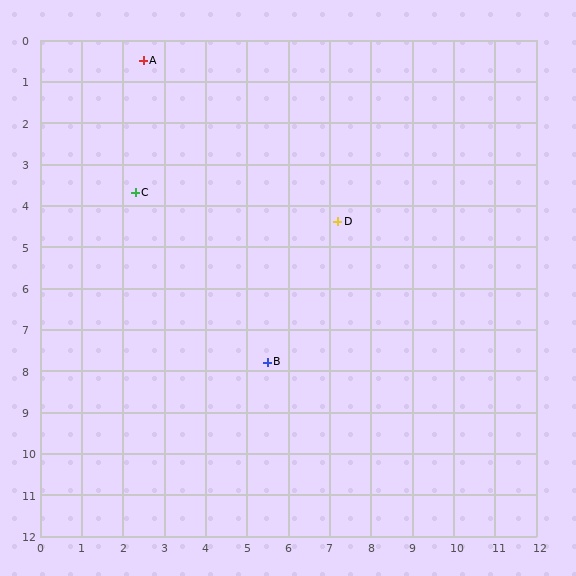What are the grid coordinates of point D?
Point D is at approximately (7.2, 4.4).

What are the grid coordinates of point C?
Point C is at approximately (2.3, 3.7).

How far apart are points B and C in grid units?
Points B and C are about 5.2 grid units apart.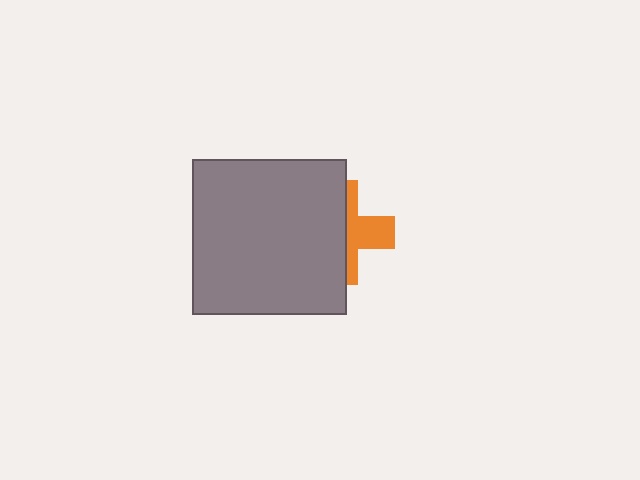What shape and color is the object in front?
The object in front is a gray square.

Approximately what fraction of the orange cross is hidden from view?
Roughly 60% of the orange cross is hidden behind the gray square.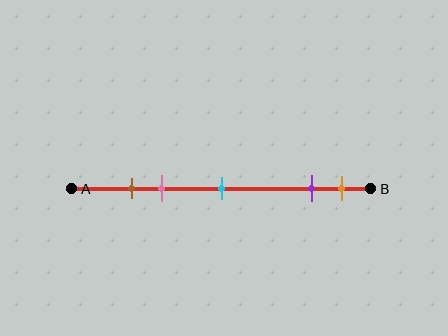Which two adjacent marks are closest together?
The brown and pink marks are the closest adjacent pair.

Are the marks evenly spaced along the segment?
No, the marks are not evenly spaced.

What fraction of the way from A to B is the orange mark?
The orange mark is approximately 90% (0.9) of the way from A to B.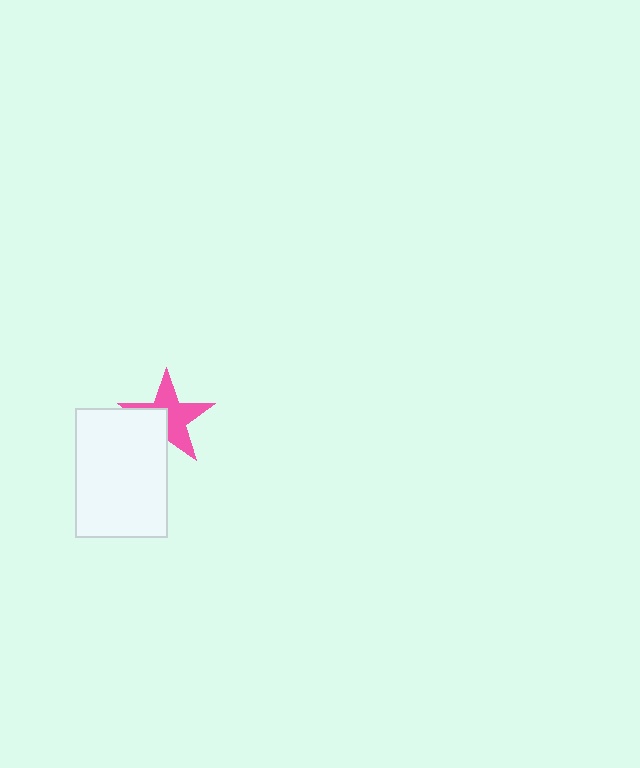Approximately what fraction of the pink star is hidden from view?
Roughly 38% of the pink star is hidden behind the white rectangle.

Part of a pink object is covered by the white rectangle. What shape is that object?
It is a star.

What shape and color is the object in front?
The object in front is a white rectangle.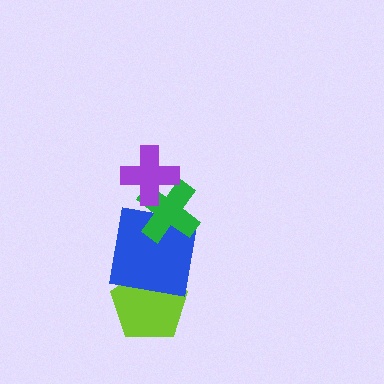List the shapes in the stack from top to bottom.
From top to bottom: the purple cross, the green cross, the blue square, the lime pentagon.